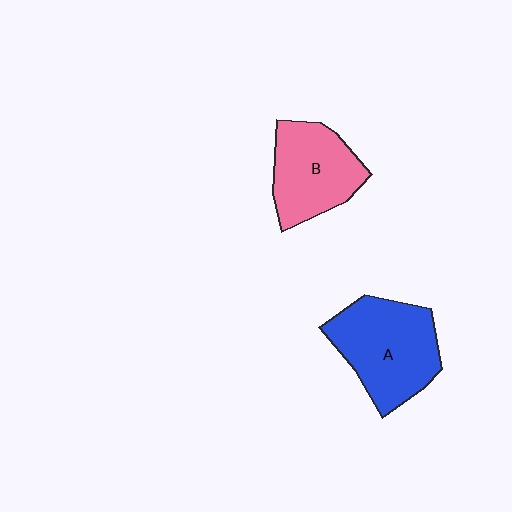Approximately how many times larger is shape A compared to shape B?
Approximately 1.2 times.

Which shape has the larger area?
Shape A (blue).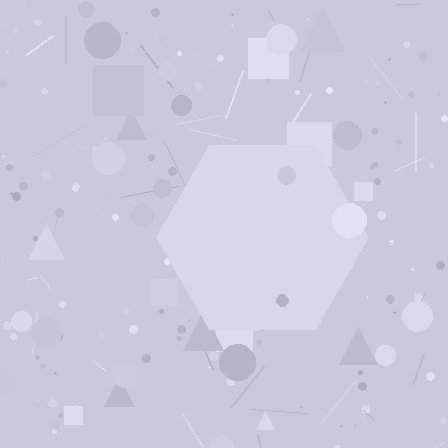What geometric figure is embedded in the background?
A hexagon is embedded in the background.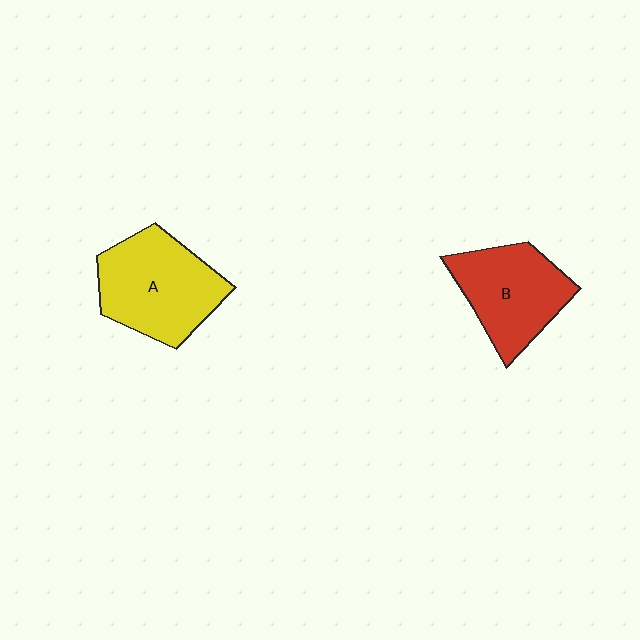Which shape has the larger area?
Shape A (yellow).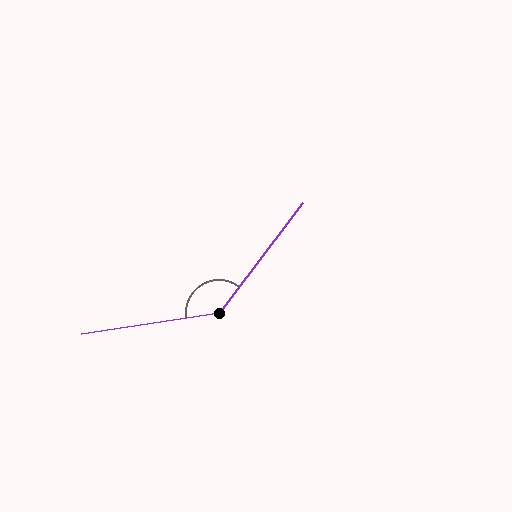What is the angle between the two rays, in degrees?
Approximately 136 degrees.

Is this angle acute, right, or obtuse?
It is obtuse.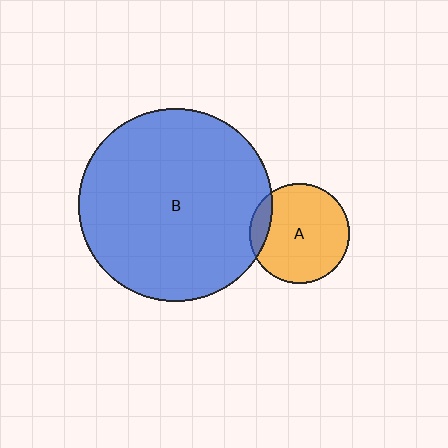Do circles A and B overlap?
Yes.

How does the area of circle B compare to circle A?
Approximately 3.8 times.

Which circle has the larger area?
Circle B (blue).